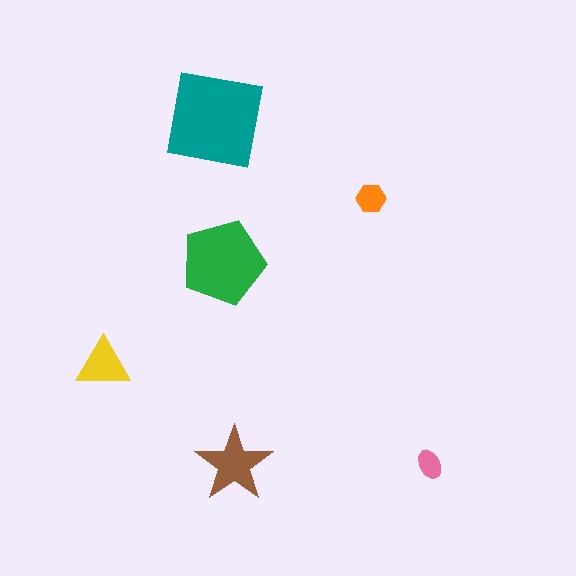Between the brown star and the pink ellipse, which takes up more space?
The brown star.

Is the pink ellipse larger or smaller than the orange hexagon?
Smaller.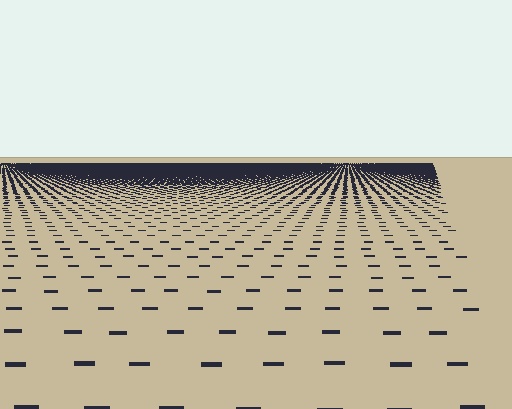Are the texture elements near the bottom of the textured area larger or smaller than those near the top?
Larger. Near the bottom, elements are closer to the viewer and appear at a bigger on-screen size.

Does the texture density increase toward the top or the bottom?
Density increases toward the top.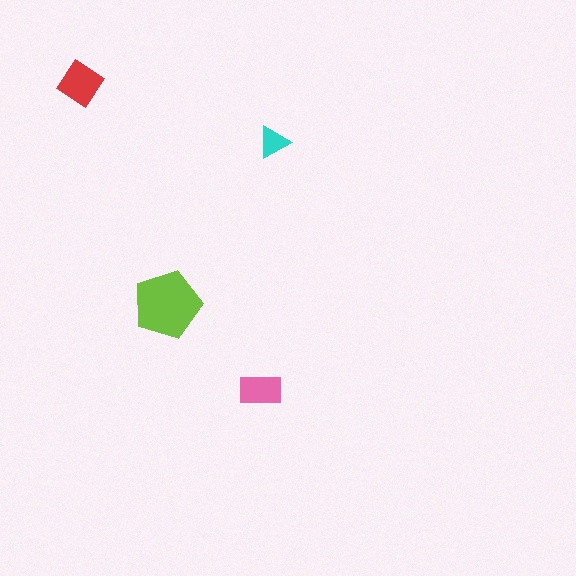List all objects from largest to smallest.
The lime pentagon, the red diamond, the pink rectangle, the cyan triangle.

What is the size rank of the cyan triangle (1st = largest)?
4th.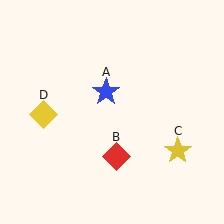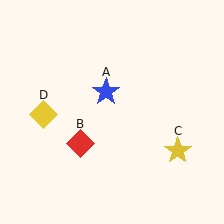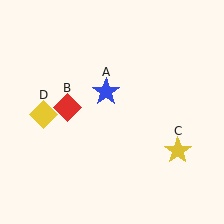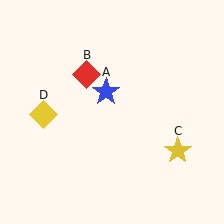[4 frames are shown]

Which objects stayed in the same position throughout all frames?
Blue star (object A) and yellow star (object C) and yellow diamond (object D) remained stationary.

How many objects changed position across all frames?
1 object changed position: red diamond (object B).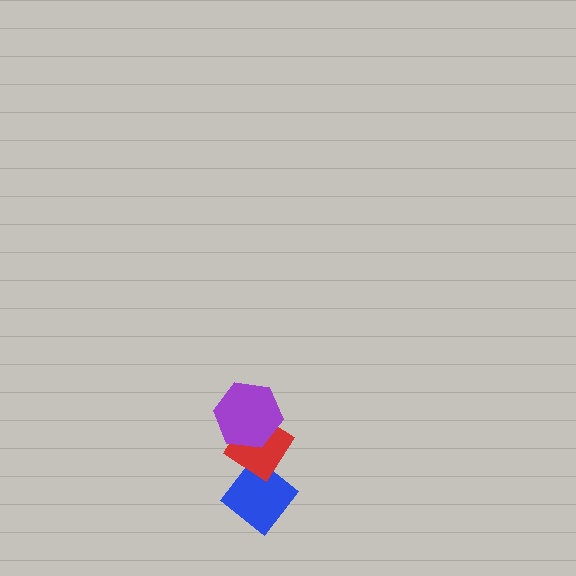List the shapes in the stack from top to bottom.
From top to bottom: the purple hexagon, the red diamond, the blue diamond.